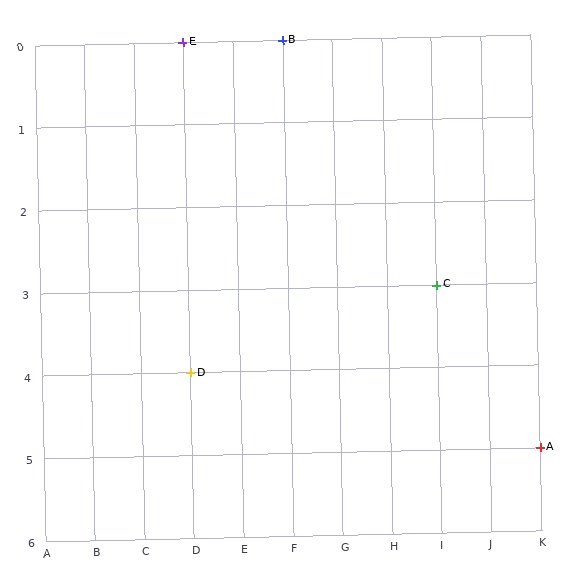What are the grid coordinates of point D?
Point D is at grid coordinates (D, 4).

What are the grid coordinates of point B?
Point B is at grid coordinates (F, 0).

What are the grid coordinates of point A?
Point A is at grid coordinates (K, 5).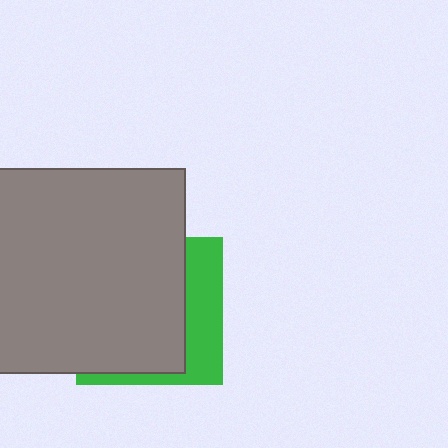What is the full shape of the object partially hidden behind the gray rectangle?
The partially hidden object is a green square.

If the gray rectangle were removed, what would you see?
You would see the complete green square.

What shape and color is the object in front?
The object in front is a gray rectangle.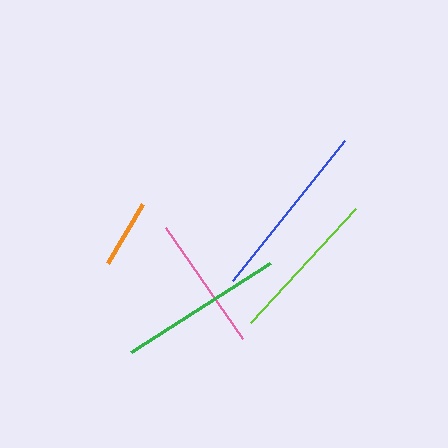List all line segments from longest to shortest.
From longest to shortest: blue, green, lime, pink, orange.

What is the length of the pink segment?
The pink segment is approximately 134 pixels long.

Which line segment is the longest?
The blue line is the longest at approximately 180 pixels.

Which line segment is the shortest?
The orange line is the shortest at approximately 69 pixels.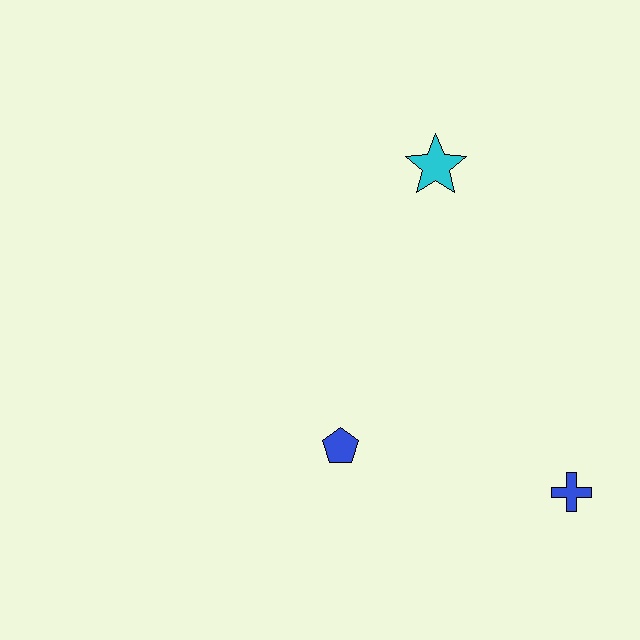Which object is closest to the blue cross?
The blue pentagon is closest to the blue cross.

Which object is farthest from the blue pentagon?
The cyan star is farthest from the blue pentagon.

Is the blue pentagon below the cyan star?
Yes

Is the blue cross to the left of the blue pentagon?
No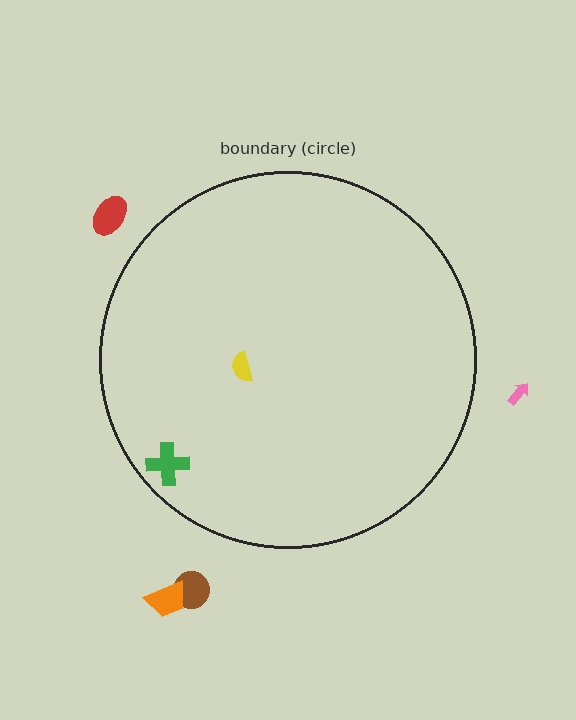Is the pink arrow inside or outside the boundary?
Outside.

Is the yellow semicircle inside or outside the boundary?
Inside.